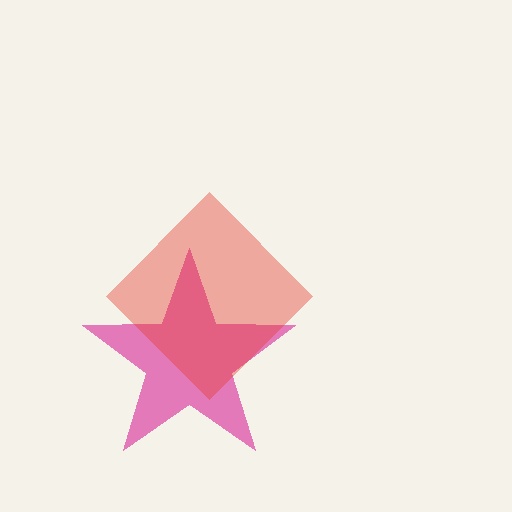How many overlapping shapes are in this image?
There are 2 overlapping shapes in the image.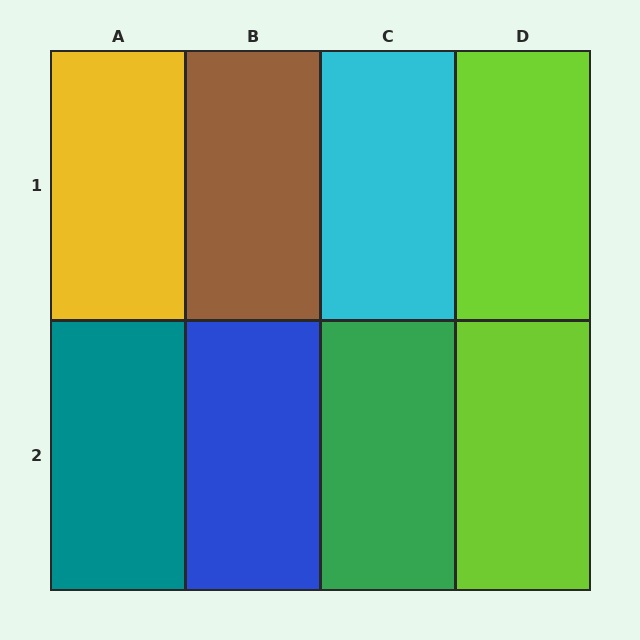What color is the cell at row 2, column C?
Green.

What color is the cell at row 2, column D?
Lime.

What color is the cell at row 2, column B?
Blue.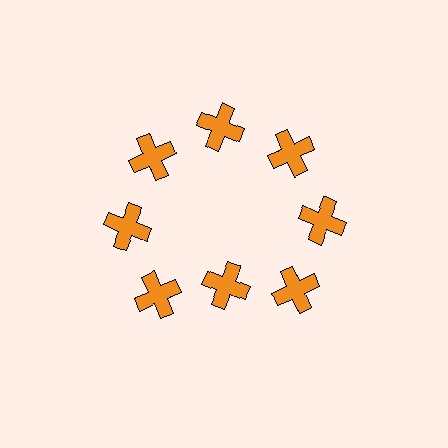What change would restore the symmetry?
The symmetry would be restored by moving it outward, back onto the ring so that all 8 crosses sit at equal angles and equal distance from the center.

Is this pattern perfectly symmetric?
No. The 8 orange crosses are arranged in a ring, but one element near the 6 o'clock position is pulled inward toward the center, breaking the 8-fold rotational symmetry.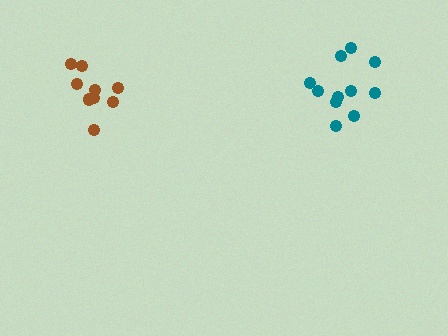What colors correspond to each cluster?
The clusters are colored: brown, teal.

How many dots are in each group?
Group 1: 9 dots, Group 2: 11 dots (20 total).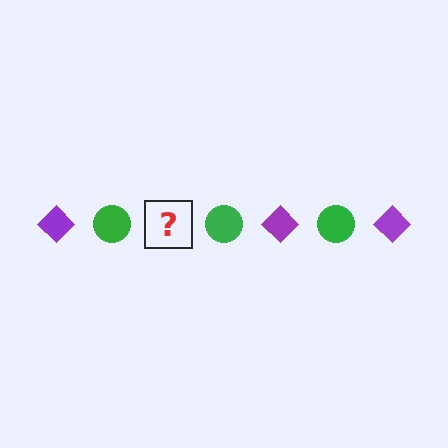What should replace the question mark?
The question mark should be replaced with a purple diamond.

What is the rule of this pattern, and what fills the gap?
The rule is that the pattern alternates between purple diamond and green circle. The gap should be filled with a purple diamond.